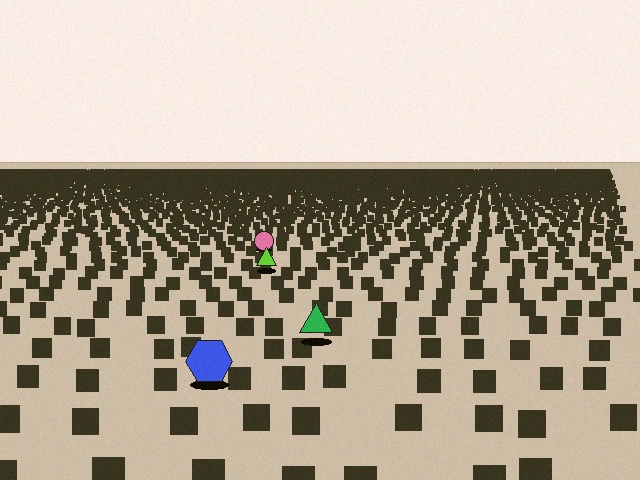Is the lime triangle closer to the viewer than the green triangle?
No. The green triangle is closer — you can tell from the texture gradient: the ground texture is coarser near it.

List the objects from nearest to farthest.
From nearest to farthest: the blue hexagon, the green triangle, the lime triangle, the pink circle.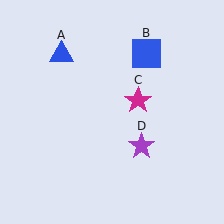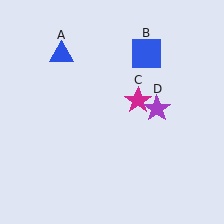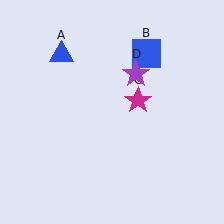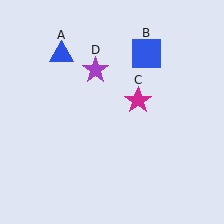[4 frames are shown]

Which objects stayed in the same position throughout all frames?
Blue triangle (object A) and blue square (object B) and magenta star (object C) remained stationary.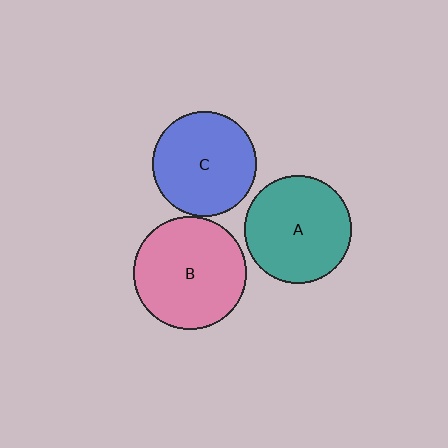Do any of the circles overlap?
No, none of the circles overlap.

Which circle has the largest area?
Circle B (pink).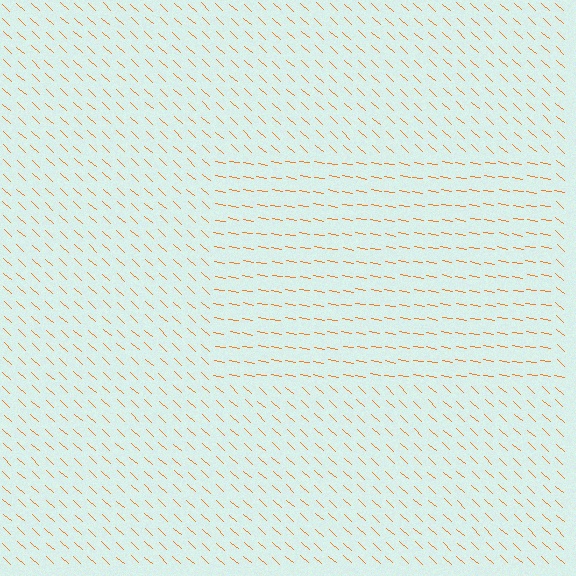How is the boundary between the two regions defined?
The boundary is defined purely by a change in line orientation (approximately 33 degrees difference). All lines are the same color and thickness.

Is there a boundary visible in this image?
Yes, there is a texture boundary formed by a change in line orientation.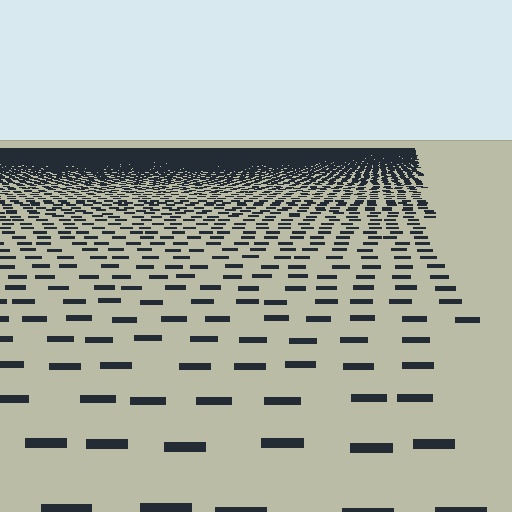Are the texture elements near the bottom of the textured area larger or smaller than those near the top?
Larger. Near the bottom, elements are closer to the viewer and appear at a bigger on-screen size.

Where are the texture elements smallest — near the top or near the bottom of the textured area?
Near the top.